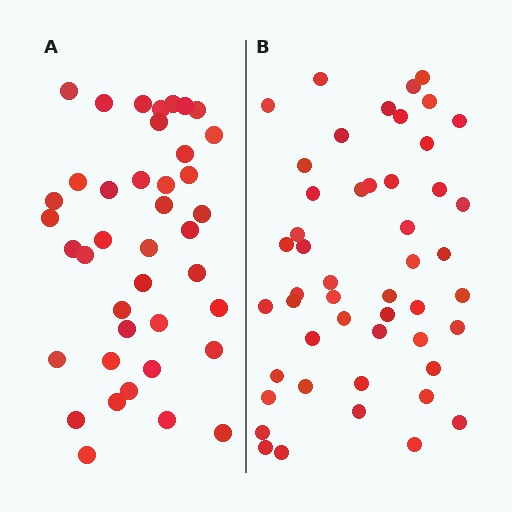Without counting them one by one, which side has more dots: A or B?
Region B (the right region) has more dots.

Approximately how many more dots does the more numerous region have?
Region B has roughly 8 or so more dots than region A.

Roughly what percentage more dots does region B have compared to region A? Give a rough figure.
About 20% more.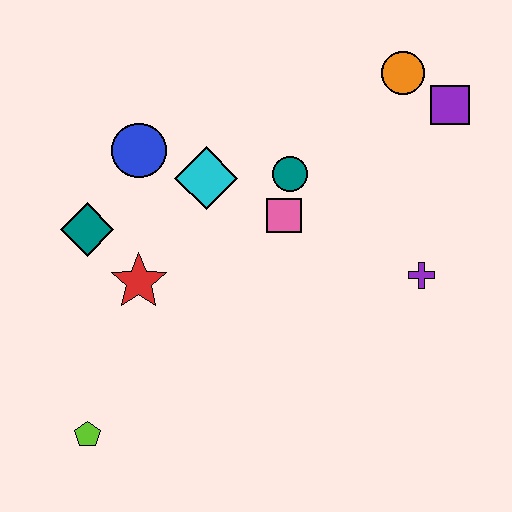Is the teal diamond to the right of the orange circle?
No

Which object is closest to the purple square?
The orange circle is closest to the purple square.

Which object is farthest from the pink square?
The lime pentagon is farthest from the pink square.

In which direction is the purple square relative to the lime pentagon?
The purple square is to the right of the lime pentagon.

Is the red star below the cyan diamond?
Yes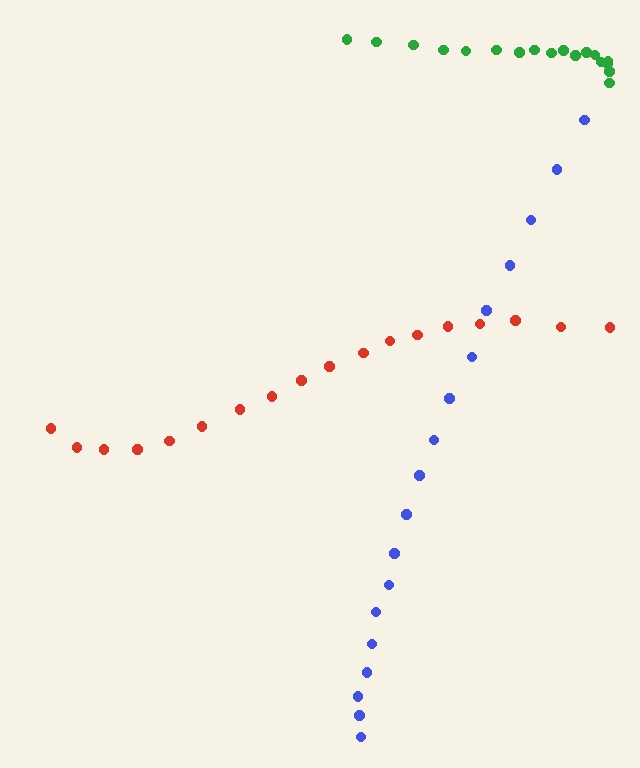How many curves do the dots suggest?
There are 3 distinct paths.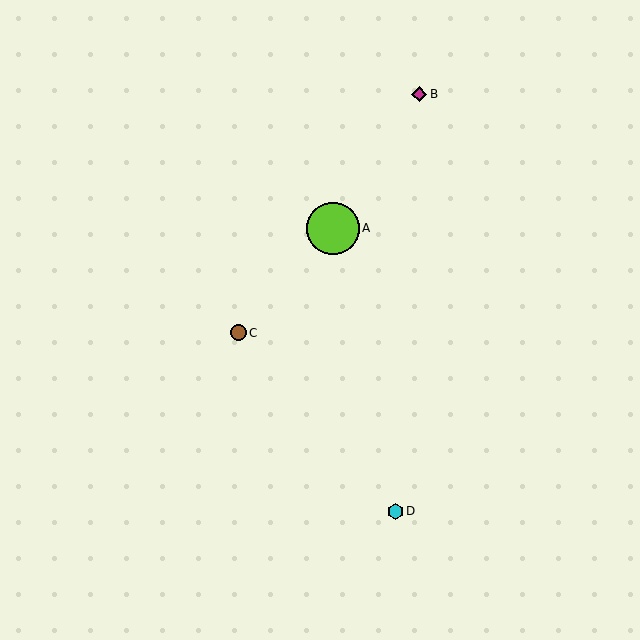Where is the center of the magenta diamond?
The center of the magenta diamond is at (419, 94).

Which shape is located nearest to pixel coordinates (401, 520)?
The cyan hexagon (labeled D) at (395, 511) is nearest to that location.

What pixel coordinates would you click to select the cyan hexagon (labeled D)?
Click at (395, 511) to select the cyan hexagon D.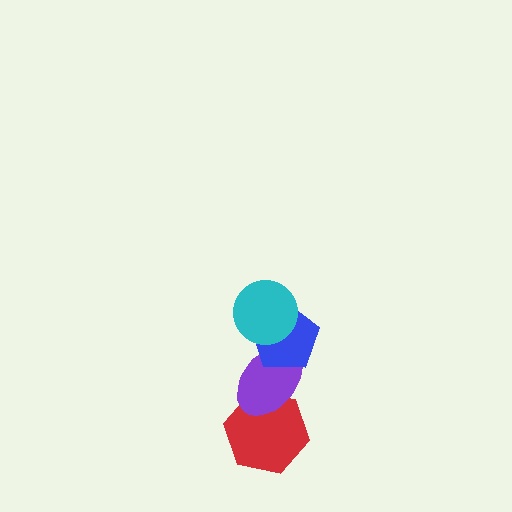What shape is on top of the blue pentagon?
The cyan circle is on top of the blue pentagon.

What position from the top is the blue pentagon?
The blue pentagon is 2nd from the top.